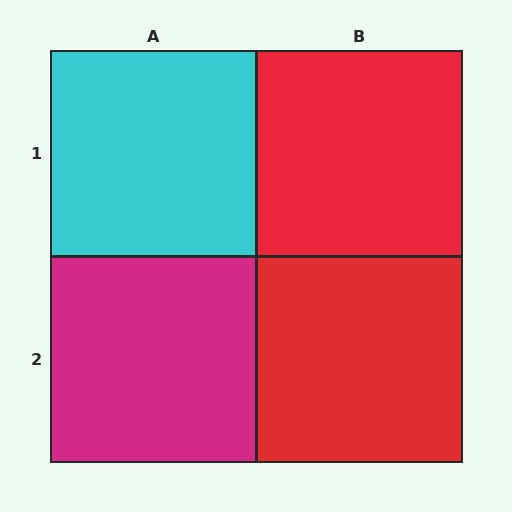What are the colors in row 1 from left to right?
Cyan, red.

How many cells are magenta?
1 cell is magenta.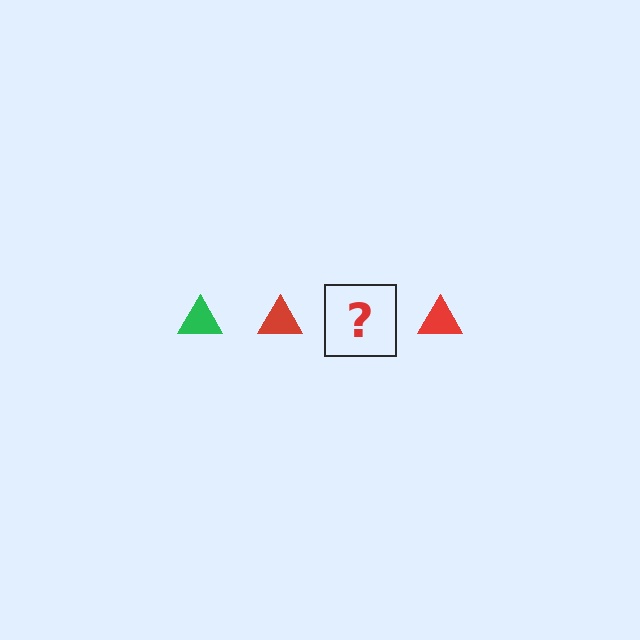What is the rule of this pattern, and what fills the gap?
The rule is that the pattern cycles through green, red triangles. The gap should be filled with a green triangle.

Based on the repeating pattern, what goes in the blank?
The blank should be a green triangle.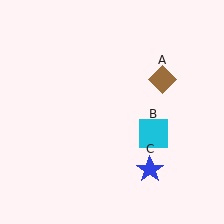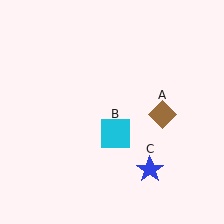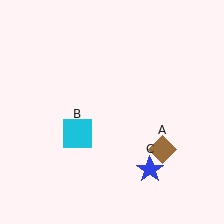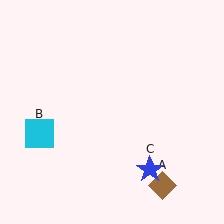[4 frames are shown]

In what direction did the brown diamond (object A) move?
The brown diamond (object A) moved down.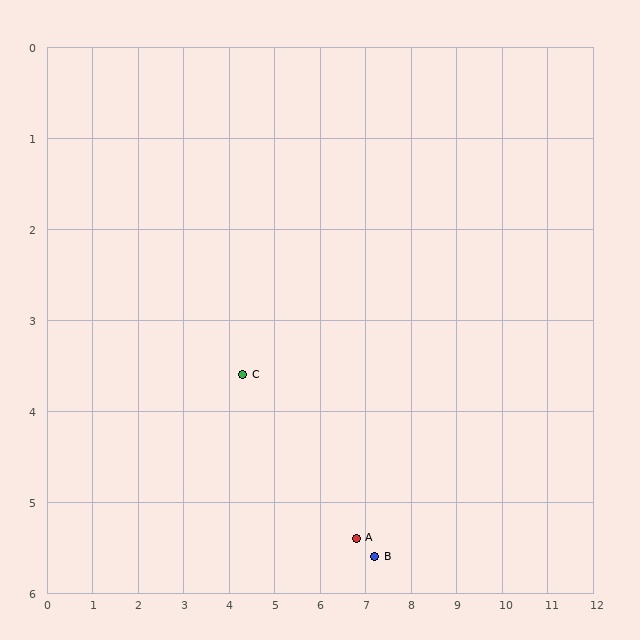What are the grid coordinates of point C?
Point C is at approximately (4.3, 3.6).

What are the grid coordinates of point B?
Point B is at approximately (7.2, 5.6).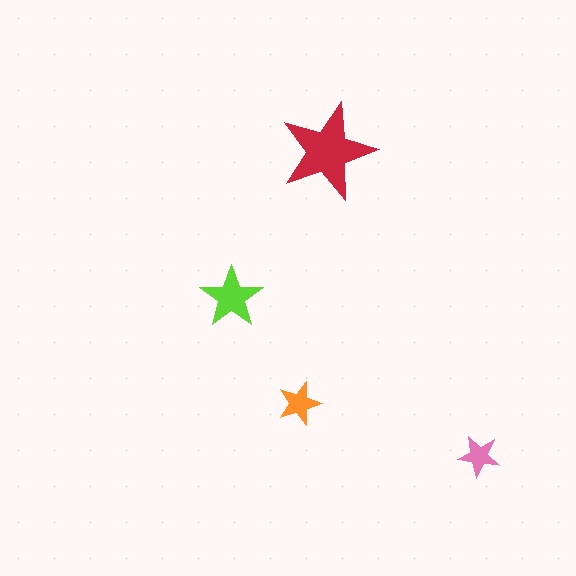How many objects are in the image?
There are 4 objects in the image.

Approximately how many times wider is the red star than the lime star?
About 1.5 times wider.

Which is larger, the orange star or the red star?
The red one.